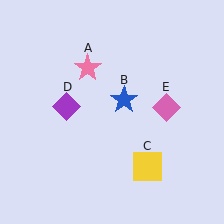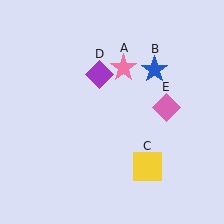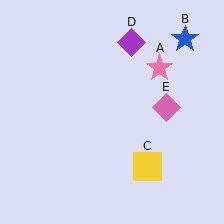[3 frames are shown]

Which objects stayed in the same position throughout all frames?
Yellow square (object C) and pink diamond (object E) remained stationary.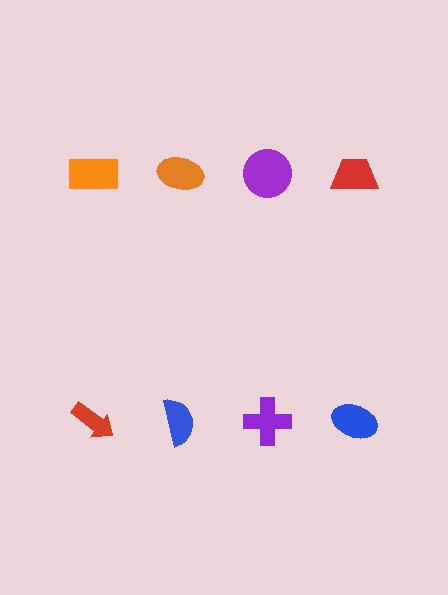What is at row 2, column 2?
A blue semicircle.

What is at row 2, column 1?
A red arrow.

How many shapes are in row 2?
4 shapes.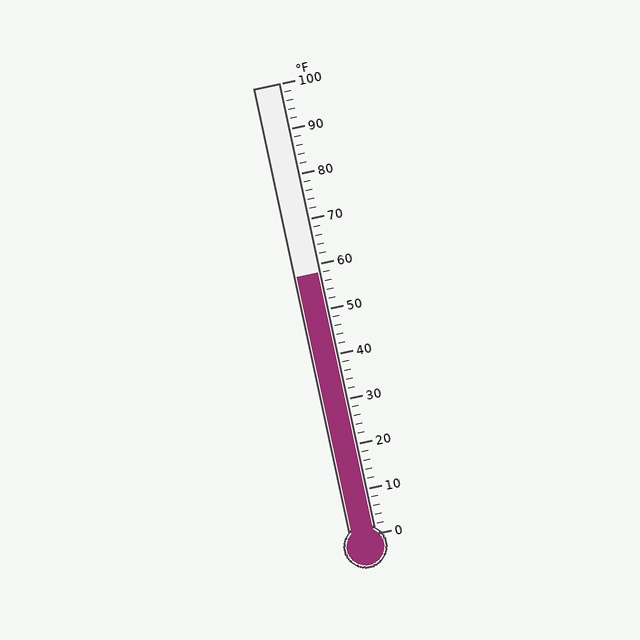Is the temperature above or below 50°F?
The temperature is above 50°F.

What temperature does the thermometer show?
The thermometer shows approximately 58°F.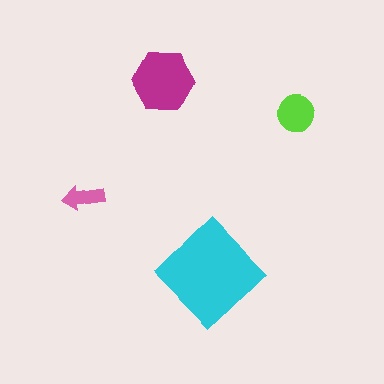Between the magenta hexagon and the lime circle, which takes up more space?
The magenta hexagon.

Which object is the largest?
The cyan diamond.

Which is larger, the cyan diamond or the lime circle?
The cyan diamond.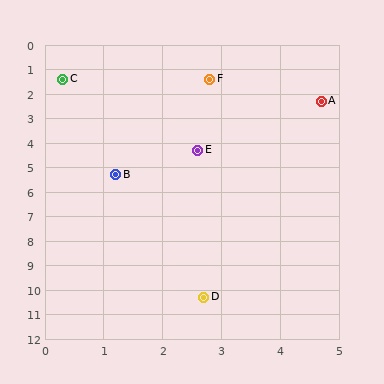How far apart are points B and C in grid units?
Points B and C are about 4.0 grid units apart.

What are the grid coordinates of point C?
Point C is at approximately (0.3, 1.4).